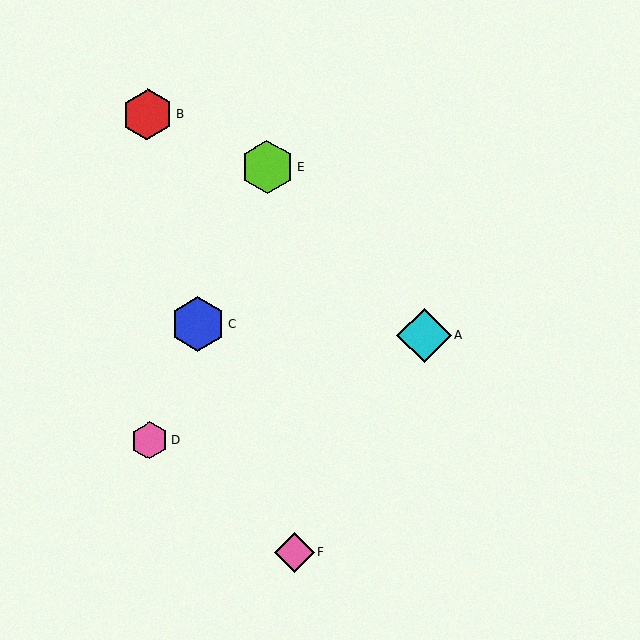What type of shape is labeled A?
Shape A is a cyan diamond.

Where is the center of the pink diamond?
The center of the pink diamond is at (294, 552).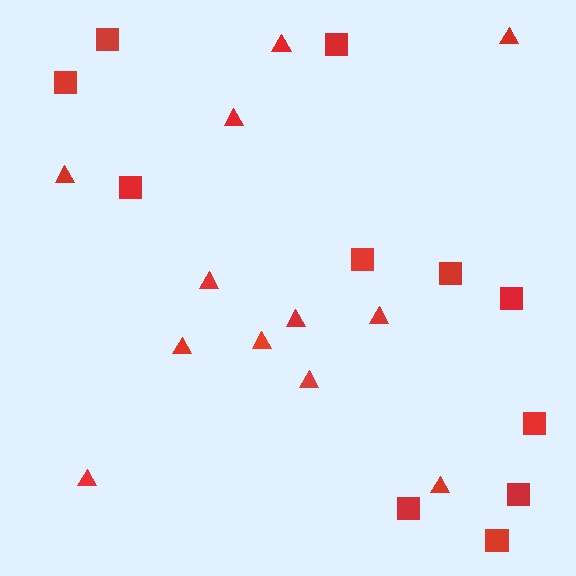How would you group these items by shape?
There are 2 groups: one group of triangles (12) and one group of squares (11).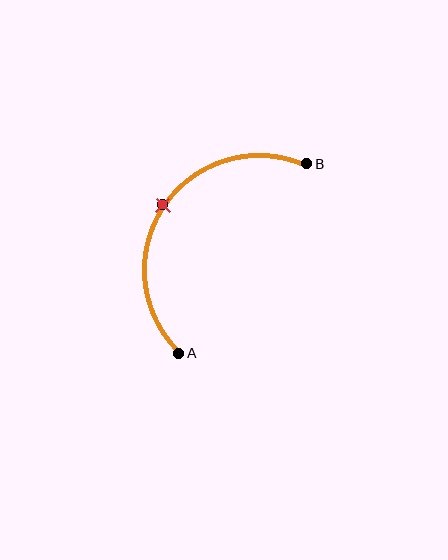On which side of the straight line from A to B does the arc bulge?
The arc bulges above and to the left of the straight line connecting A and B.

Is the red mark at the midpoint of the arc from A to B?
Yes. The red mark lies on the arc at equal arc-length from both A and B — it is the arc midpoint.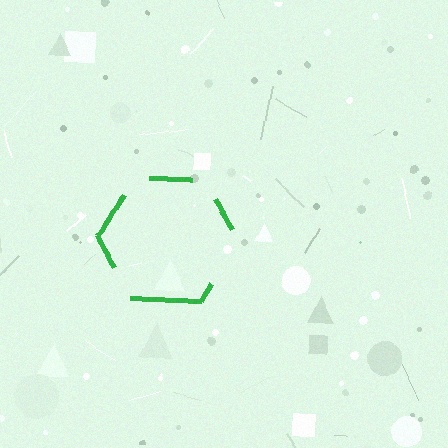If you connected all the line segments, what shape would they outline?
They would outline a hexagon.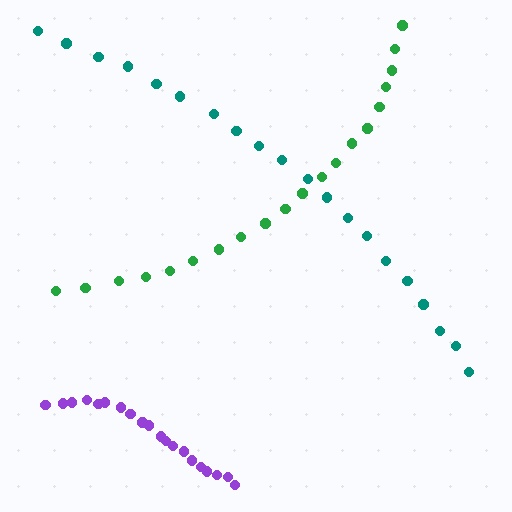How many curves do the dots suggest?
There are 3 distinct paths.